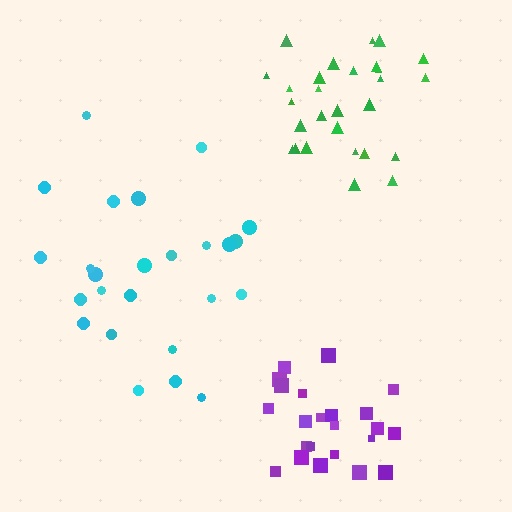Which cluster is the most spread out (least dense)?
Cyan.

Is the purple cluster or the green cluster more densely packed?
Purple.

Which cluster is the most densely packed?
Purple.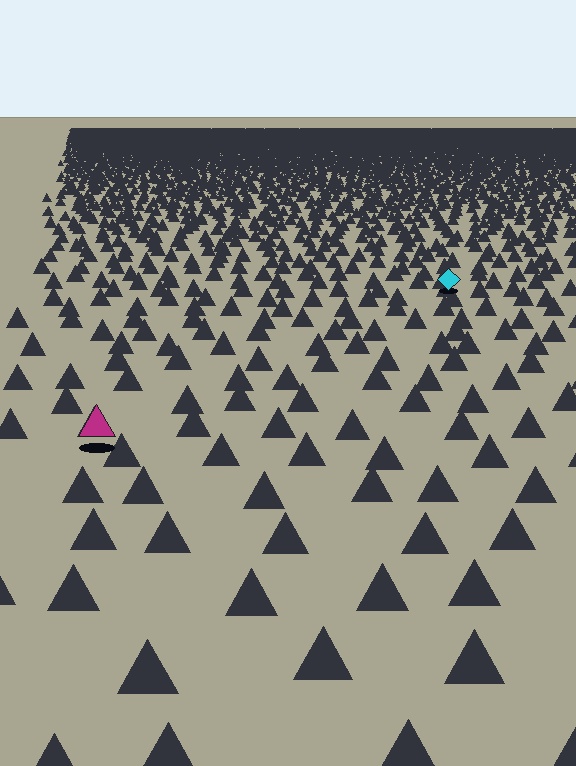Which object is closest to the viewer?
The magenta triangle is closest. The texture marks near it are larger and more spread out.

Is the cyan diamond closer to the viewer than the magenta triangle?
No. The magenta triangle is closer — you can tell from the texture gradient: the ground texture is coarser near it.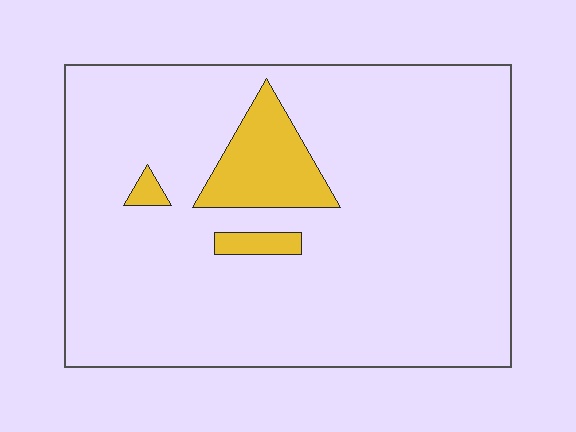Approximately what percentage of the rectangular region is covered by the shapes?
Approximately 10%.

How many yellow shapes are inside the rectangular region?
3.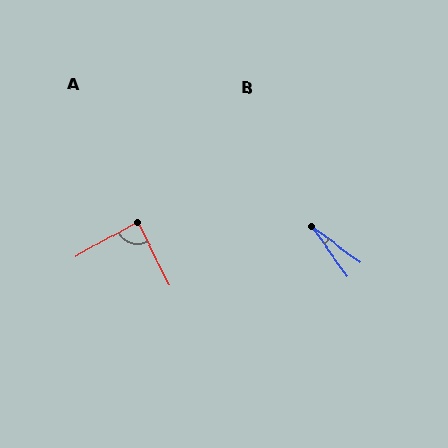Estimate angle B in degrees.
Approximately 19 degrees.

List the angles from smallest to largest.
B (19°), A (87°).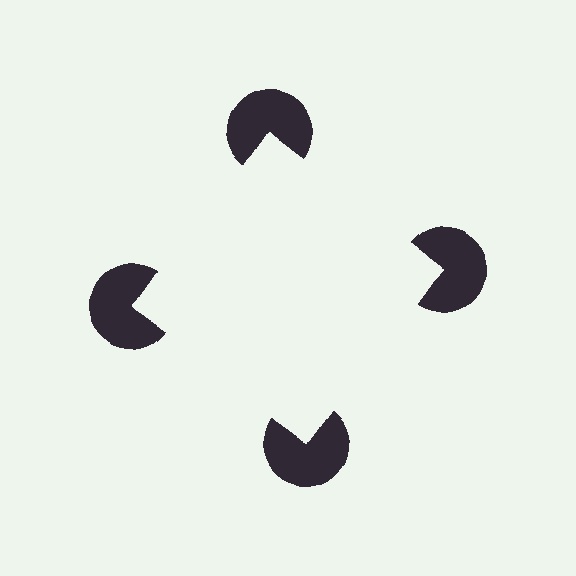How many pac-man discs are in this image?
There are 4 — one at each vertex of the illusory square.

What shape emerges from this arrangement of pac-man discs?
An illusory square — its edges are inferred from the aligned wedge cuts in the pac-man discs, not physically drawn.